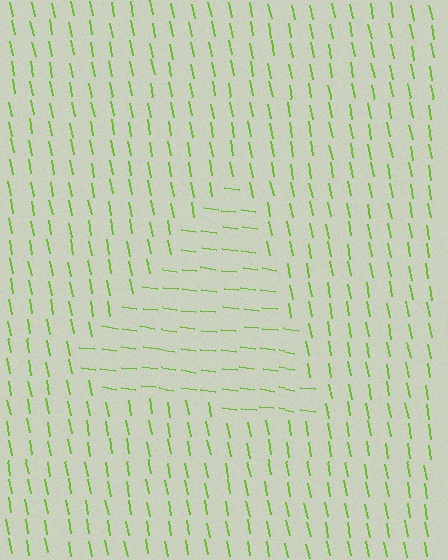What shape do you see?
I see a triangle.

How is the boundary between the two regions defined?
The boundary is defined purely by a change in line orientation (approximately 72 degrees difference). All lines are the same color and thickness.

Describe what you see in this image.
The image is filled with small lime line segments. A triangle region in the image has lines oriented differently from the surrounding lines, creating a visible texture boundary.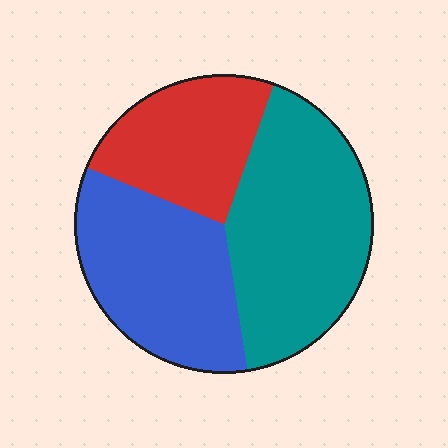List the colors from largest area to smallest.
From largest to smallest: teal, blue, red.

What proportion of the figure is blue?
Blue covers 34% of the figure.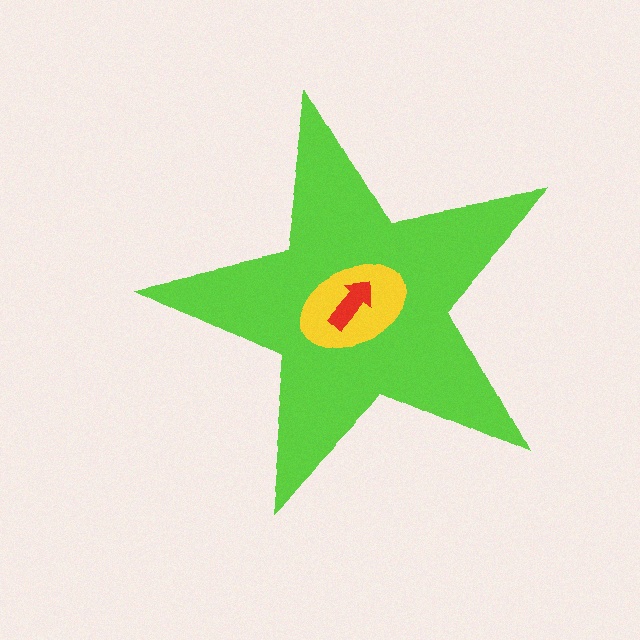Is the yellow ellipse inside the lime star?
Yes.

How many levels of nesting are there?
3.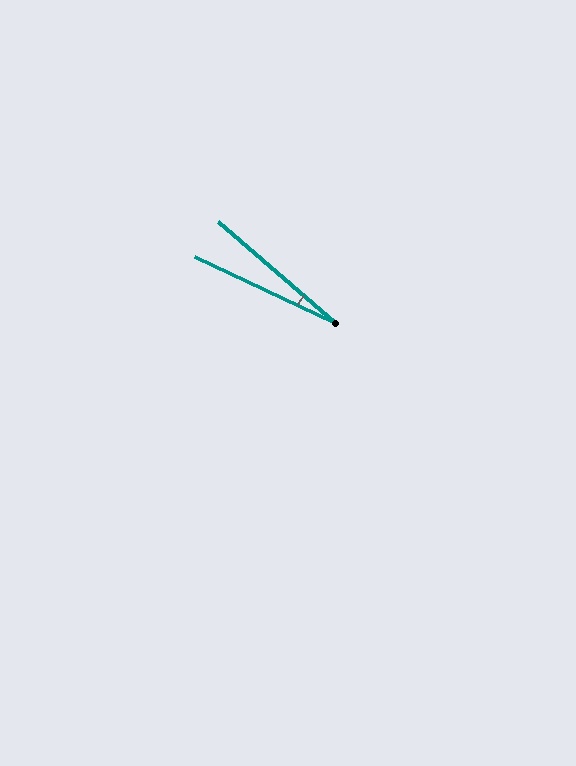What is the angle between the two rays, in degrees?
Approximately 15 degrees.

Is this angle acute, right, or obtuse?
It is acute.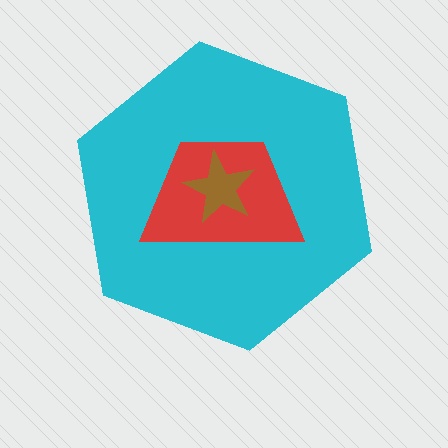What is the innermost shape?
The brown star.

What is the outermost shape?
The cyan hexagon.